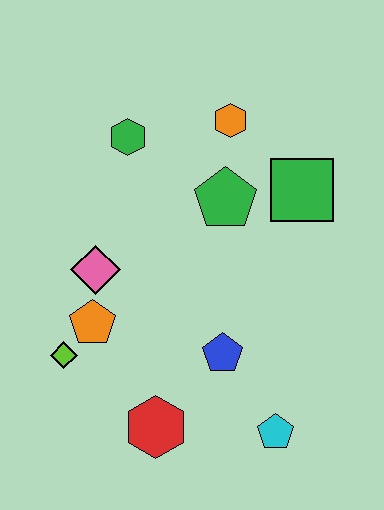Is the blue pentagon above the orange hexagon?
No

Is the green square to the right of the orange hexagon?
Yes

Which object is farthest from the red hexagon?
The orange hexagon is farthest from the red hexagon.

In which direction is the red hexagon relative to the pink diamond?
The red hexagon is below the pink diamond.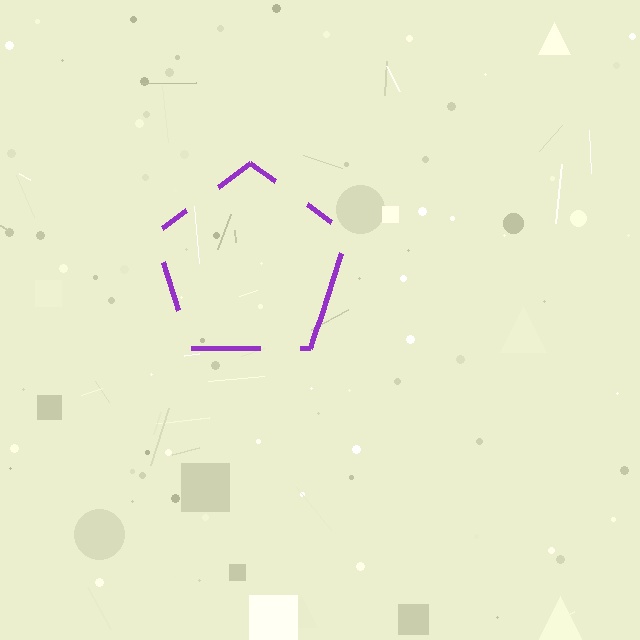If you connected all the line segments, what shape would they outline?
They would outline a pentagon.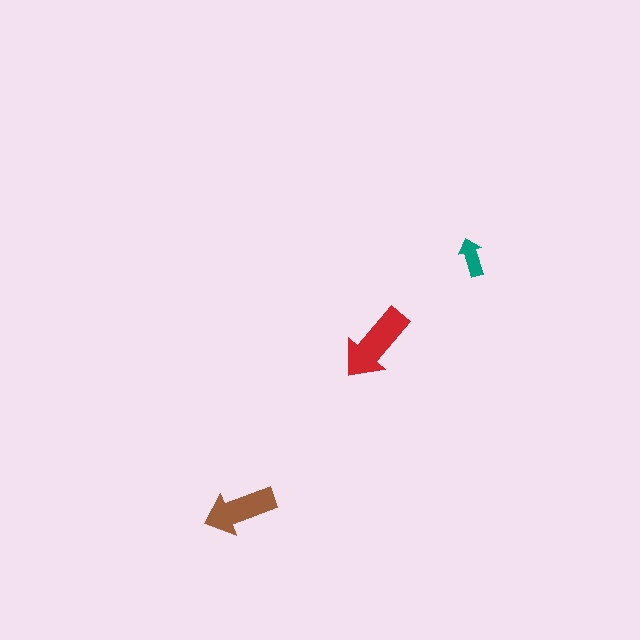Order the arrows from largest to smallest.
the red one, the brown one, the teal one.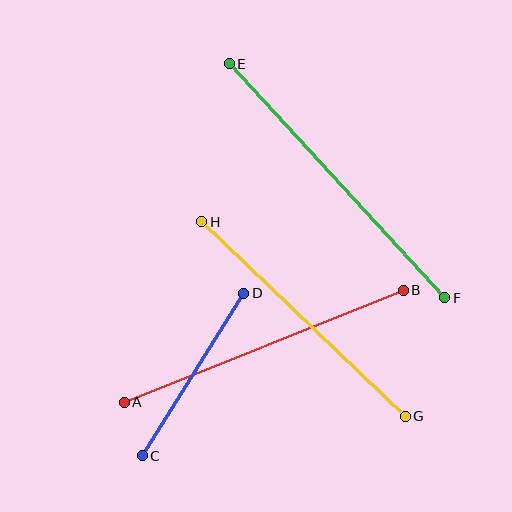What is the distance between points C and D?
The distance is approximately 192 pixels.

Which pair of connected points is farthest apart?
Points E and F are farthest apart.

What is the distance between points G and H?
The distance is approximately 282 pixels.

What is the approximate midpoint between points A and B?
The midpoint is at approximately (264, 346) pixels.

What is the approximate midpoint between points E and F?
The midpoint is at approximately (337, 181) pixels.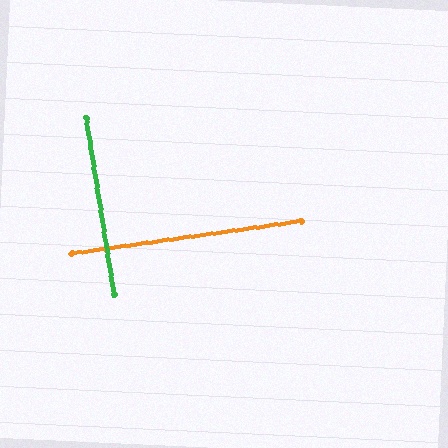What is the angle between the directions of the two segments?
Approximately 89 degrees.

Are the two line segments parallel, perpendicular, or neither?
Perpendicular — they meet at approximately 89°.